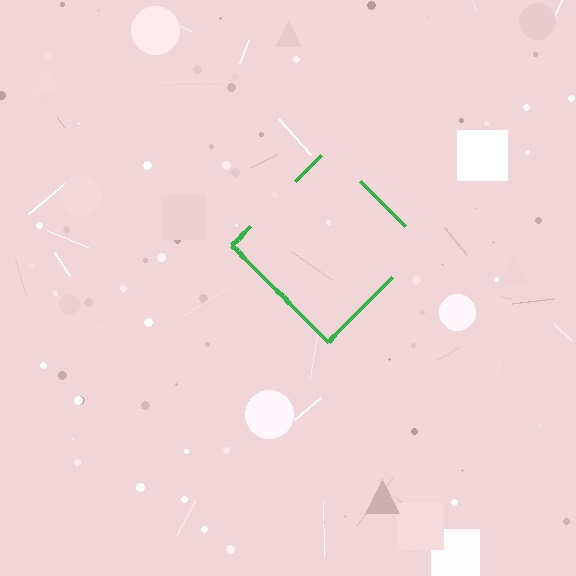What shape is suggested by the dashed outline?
The dashed outline suggests a diamond.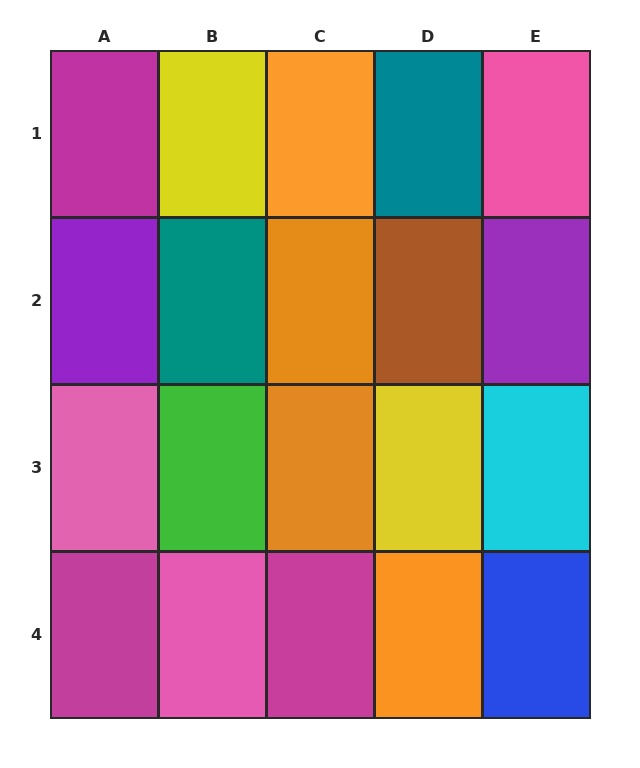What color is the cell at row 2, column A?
Purple.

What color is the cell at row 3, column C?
Orange.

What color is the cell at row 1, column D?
Teal.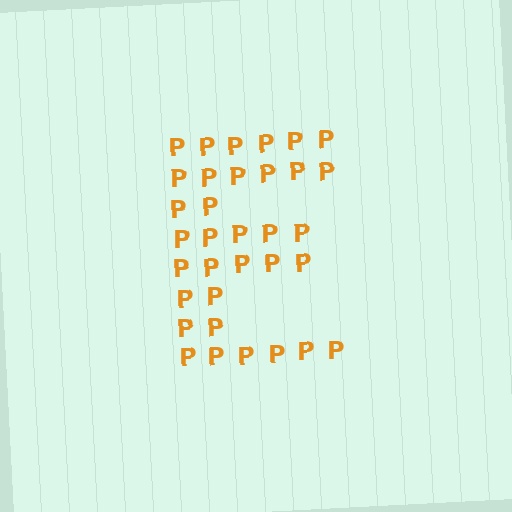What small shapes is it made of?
It is made of small letter P's.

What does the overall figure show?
The overall figure shows the letter E.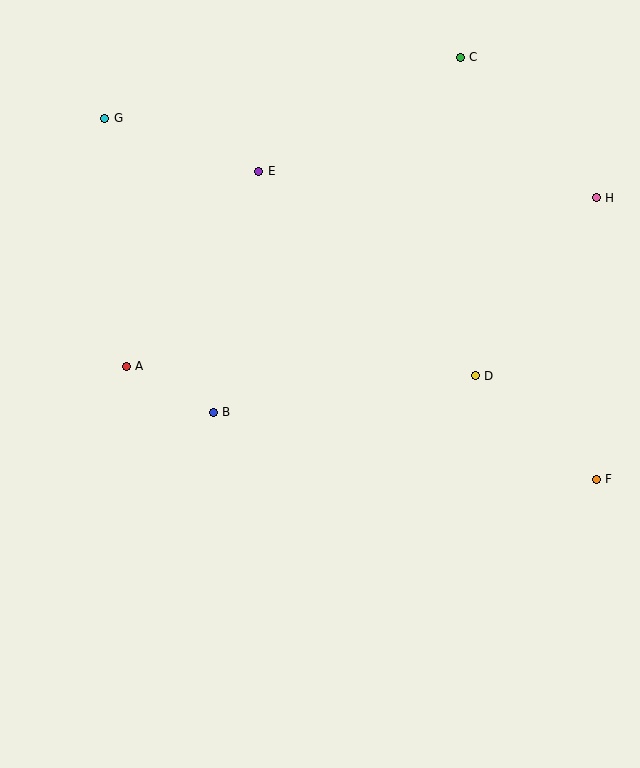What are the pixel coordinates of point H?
Point H is at (596, 198).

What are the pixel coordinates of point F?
Point F is at (596, 479).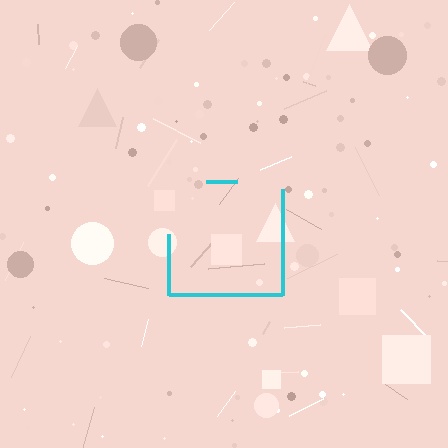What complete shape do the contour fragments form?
The contour fragments form a square.